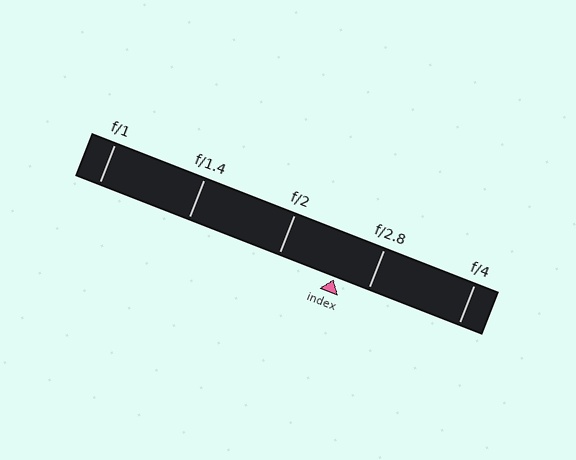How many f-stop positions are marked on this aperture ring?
There are 5 f-stop positions marked.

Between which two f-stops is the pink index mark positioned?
The index mark is between f/2 and f/2.8.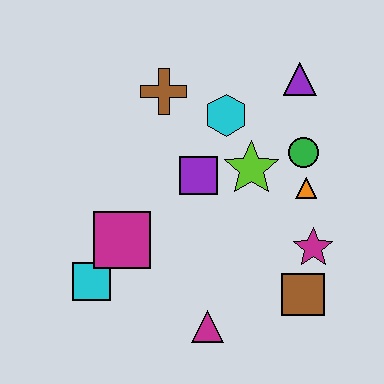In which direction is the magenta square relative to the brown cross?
The magenta square is below the brown cross.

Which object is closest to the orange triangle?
The green circle is closest to the orange triangle.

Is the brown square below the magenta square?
Yes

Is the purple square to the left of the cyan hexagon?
Yes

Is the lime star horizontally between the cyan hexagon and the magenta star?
Yes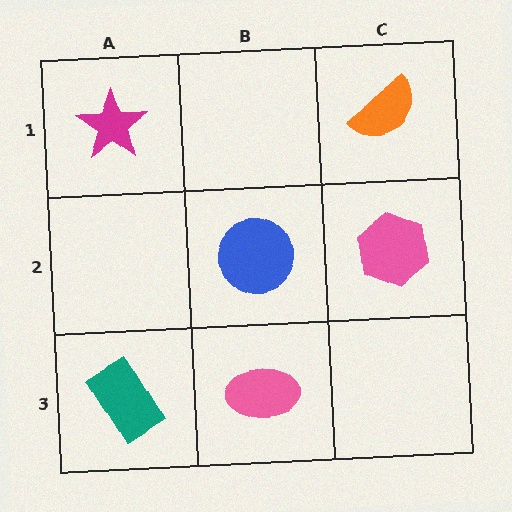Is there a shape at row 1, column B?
No, that cell is empty.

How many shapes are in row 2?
2 shapes.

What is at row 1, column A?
A magenta star.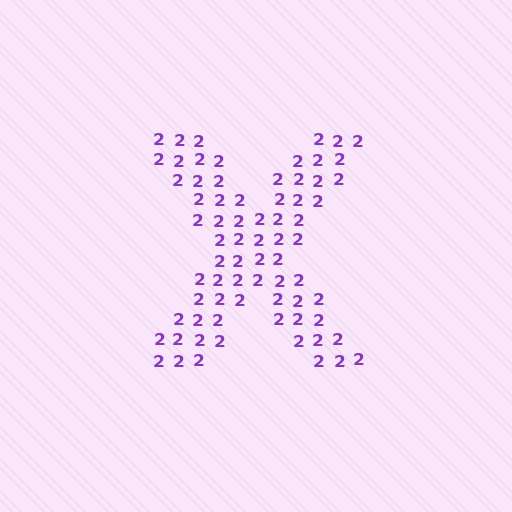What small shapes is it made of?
It is made of small digit 2's.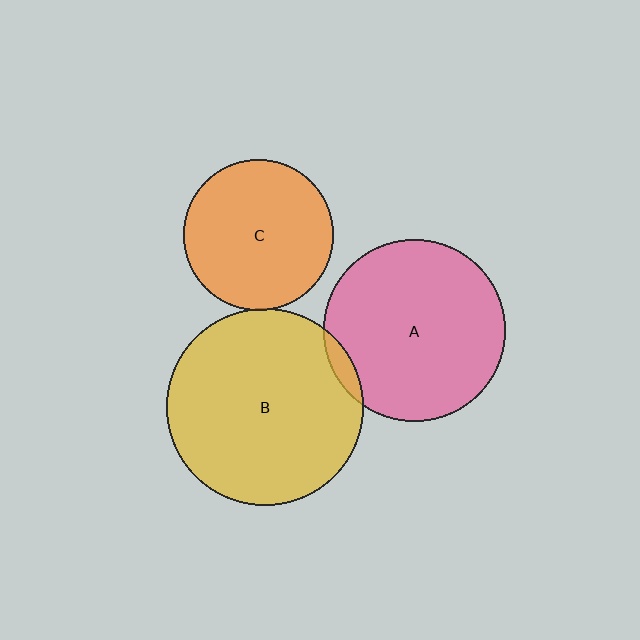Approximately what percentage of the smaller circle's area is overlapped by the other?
Approximately 5%.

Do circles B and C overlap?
Yes.